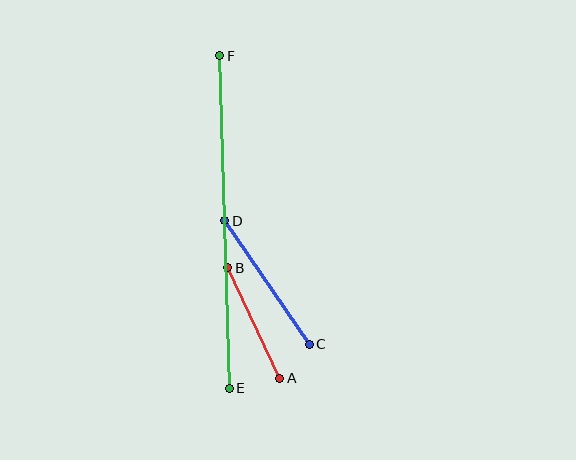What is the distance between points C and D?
The distance is approximately 149 pixels.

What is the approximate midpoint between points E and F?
The midpoint is at approximately (224, 222) pixels.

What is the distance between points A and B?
The distance is approximately 122 pixels.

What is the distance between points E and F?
The distance is approximately 333 pixels.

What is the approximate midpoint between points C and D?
The midpoint is at approximately (267, 283) pixels.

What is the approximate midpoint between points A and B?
The midpoint is at approximately (254, 323) pixels.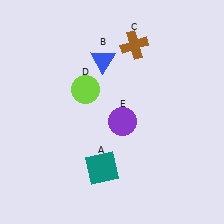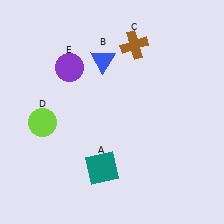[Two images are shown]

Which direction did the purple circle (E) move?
The purple circle (E) moved up.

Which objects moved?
The objects that moved are: the lime circle (D), the purple circle (E).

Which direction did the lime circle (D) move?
The lime circle (D) moved left.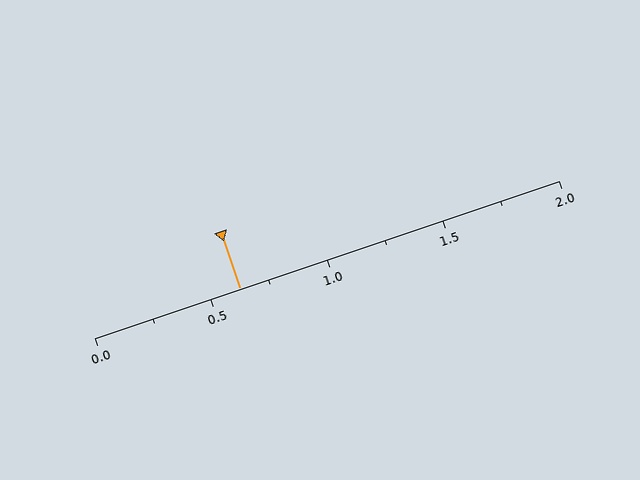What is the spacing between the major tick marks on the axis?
The major ticks are spaced 0.5 apart.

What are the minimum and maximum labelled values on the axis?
The axis runs from 0.0 to 2.0.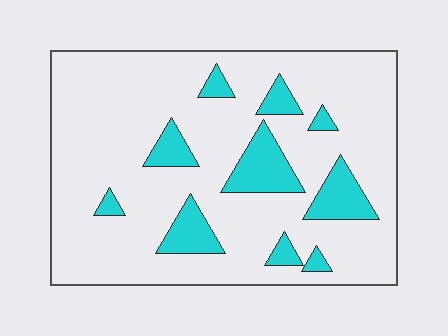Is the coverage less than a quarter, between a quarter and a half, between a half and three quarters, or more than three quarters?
Less than a quarter.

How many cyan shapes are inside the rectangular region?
10.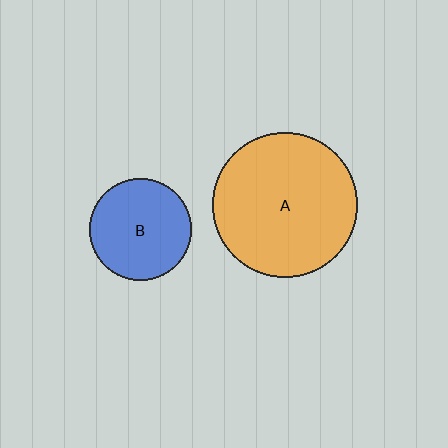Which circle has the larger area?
Circle A (orange).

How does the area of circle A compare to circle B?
Approximately 2.0 times.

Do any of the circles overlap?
No, none of the circles overlap.